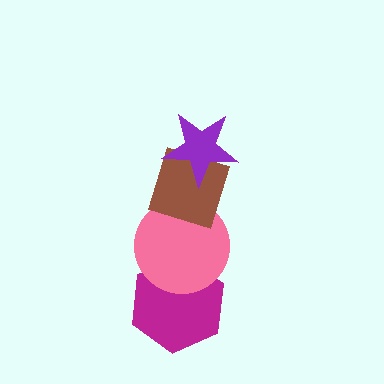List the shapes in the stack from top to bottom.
From top to bottom: the purple star, the brown diamond, the pink circle, the magenta hexagon.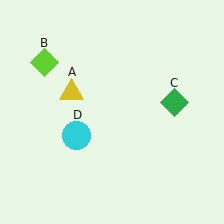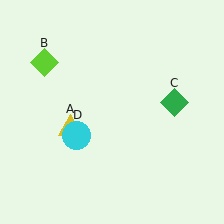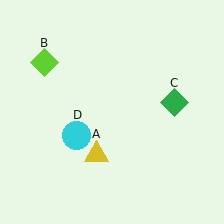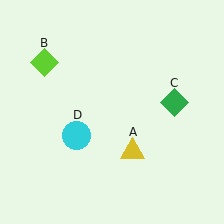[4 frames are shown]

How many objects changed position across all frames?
1 object changed position: yellow triangle (object A).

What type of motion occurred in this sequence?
The yellow triangle (object A) rotated counterclockwise around the center of the scene.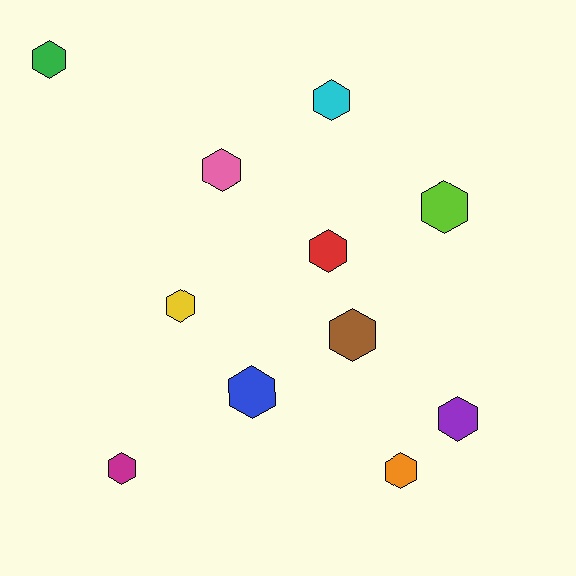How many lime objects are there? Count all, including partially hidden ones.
There is 1 lime object.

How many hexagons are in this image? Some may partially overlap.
There are 11 hexagons.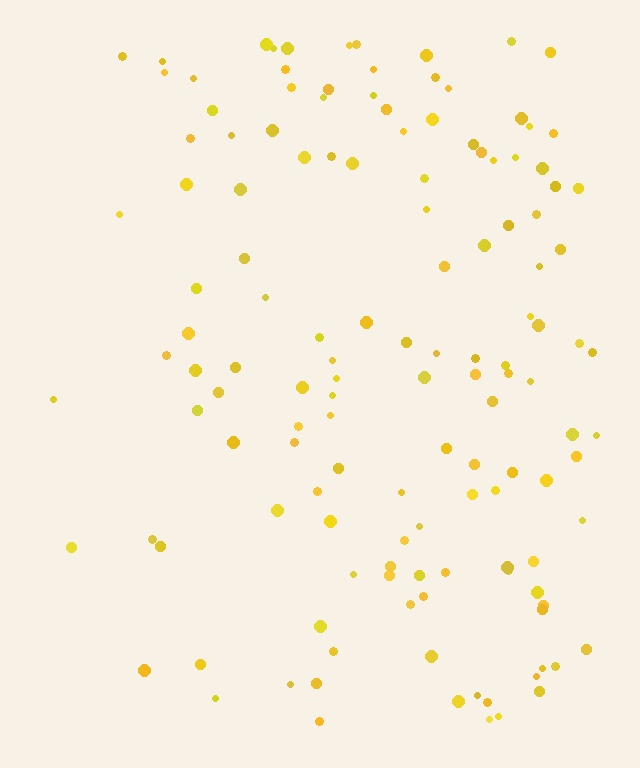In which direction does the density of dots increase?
From left to right, with the right side densest.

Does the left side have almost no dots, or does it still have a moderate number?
Still a moderate number, just noticeably fewer than the right.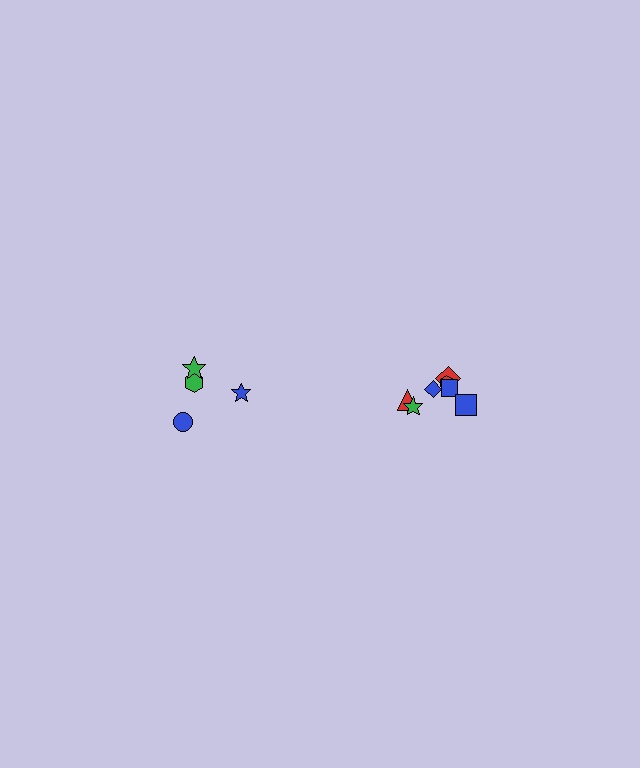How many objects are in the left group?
There are 4 objects.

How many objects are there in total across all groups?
There are 11 objects.